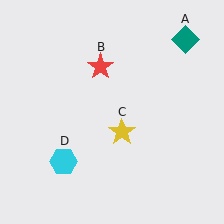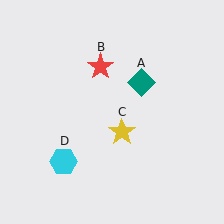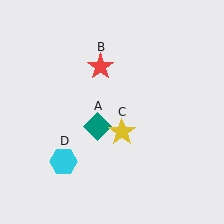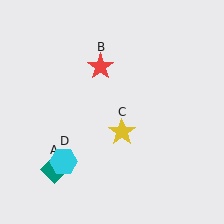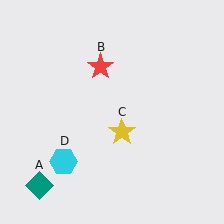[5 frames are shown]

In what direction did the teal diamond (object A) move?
The teal diamond (object A) moved down and to the left.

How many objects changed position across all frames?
1 object changed position: teal diamond (object A).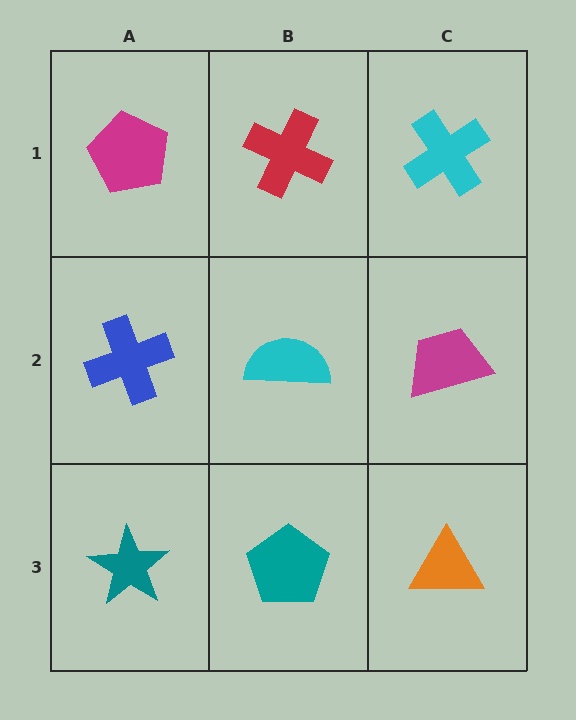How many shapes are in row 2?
3 shapes.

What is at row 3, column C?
An orange triangle.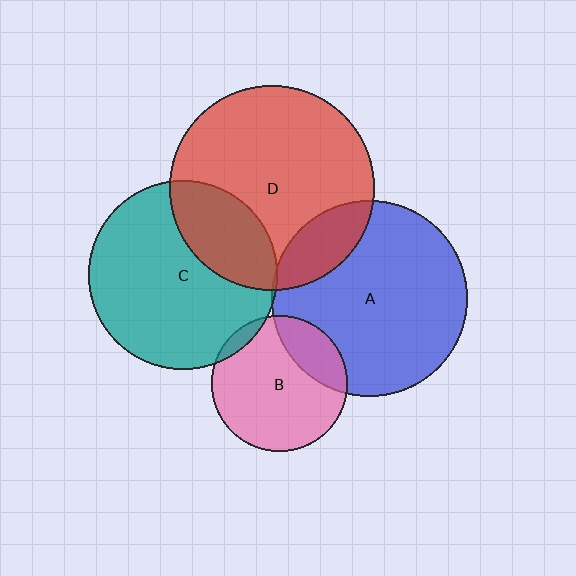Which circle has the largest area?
Circle D (red).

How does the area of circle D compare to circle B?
Approximately 2.3 times.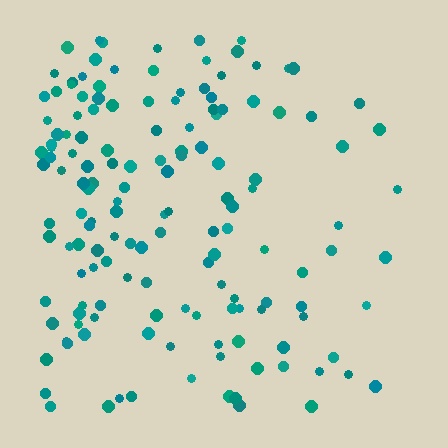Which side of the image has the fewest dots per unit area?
The right.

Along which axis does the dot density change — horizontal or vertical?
Horizontal.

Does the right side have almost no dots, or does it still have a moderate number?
Still a moderate number, just noticeably fewer than the left.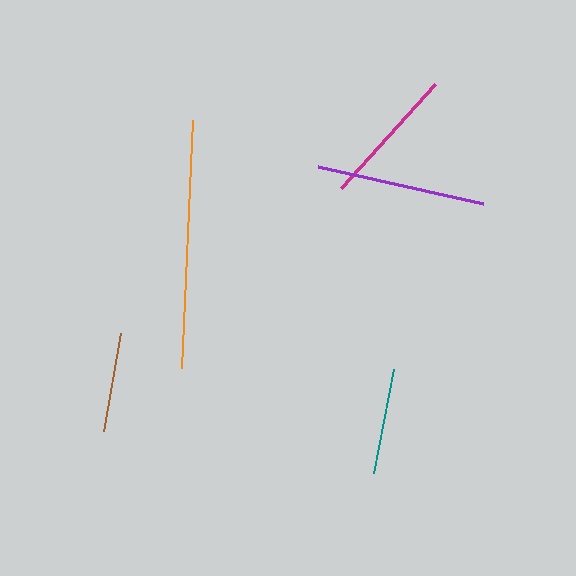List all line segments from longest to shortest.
From longest to shortest: orange, purple, magenta, teal, brown.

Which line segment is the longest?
The orange line is the longest at approximately 248 pixels.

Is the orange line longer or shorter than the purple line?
The orange line is longer than the purple line.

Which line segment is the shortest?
The brown line is the shortest at approximately 99 pixels.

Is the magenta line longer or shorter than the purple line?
The purple line is longer than the magenta line.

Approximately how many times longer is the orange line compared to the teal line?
The orange line is approximately 2.4 times the length of the teal line.